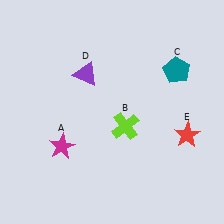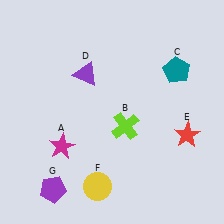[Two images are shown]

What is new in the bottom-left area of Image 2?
A purple pentagon (G) was added in the bottom-left area of Image 2.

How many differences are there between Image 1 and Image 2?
There are 2 differences between the two images.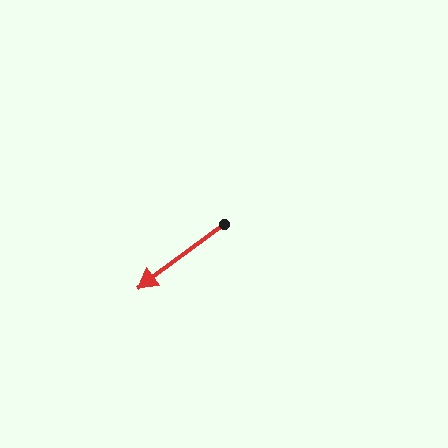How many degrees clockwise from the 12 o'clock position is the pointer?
Approximately 234 degrees.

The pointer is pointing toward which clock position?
Roughly 8 o'clock.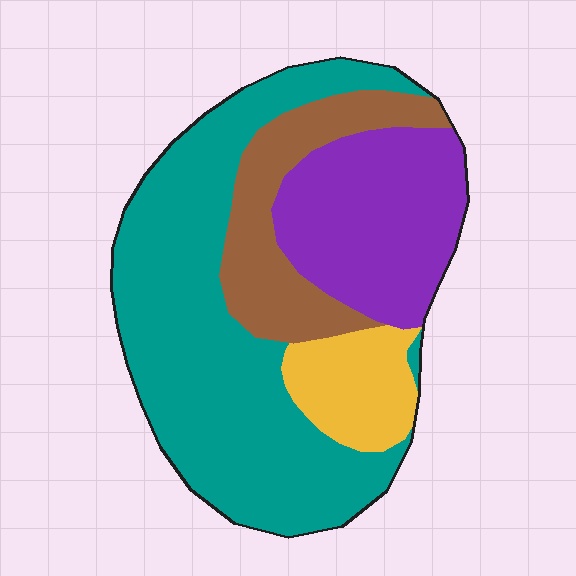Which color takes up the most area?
Teal, at roughly 50%.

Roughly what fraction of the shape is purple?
Purple takes up less than a quarter of the shape.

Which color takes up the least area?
Yellow, at roughly 10%.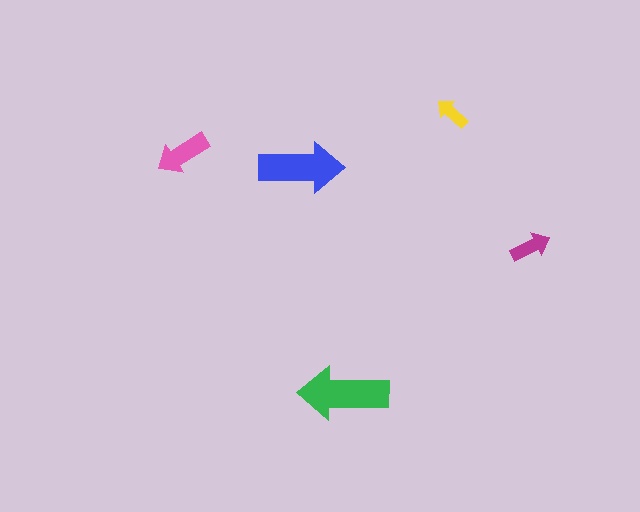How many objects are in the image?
There are 5 objects in the image.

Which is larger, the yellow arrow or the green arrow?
The green one.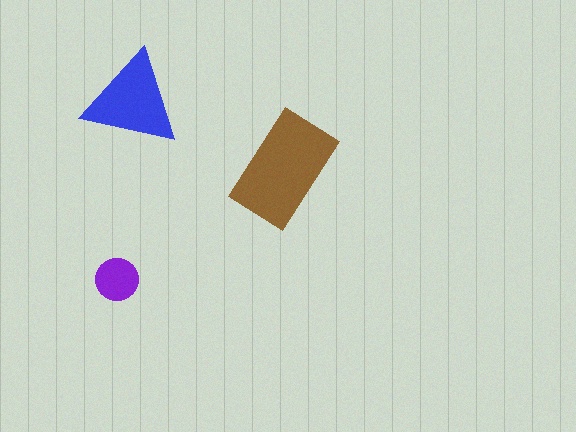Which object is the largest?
The brown rectangle.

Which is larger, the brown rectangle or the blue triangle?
The brown rectangle.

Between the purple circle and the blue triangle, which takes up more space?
The blue triangle.